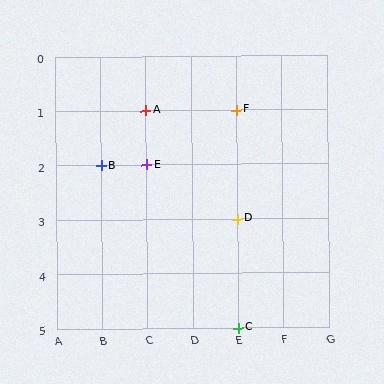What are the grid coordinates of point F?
Point F is at grid coordinates (E, 1).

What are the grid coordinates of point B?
Point B is at grid coordinates (B, 2).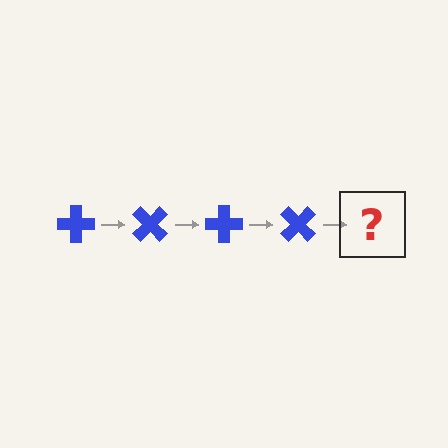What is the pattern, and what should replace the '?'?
The pattern is that the cross rotates 45 degrees each step. The '?' should be a blue cross rotated 180 degrees.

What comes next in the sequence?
The next element should be a blue cross rotated 180 degrees.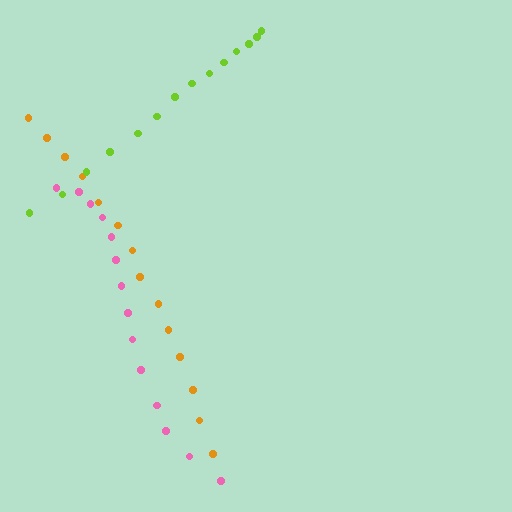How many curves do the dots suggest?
There are 3 distinct paths.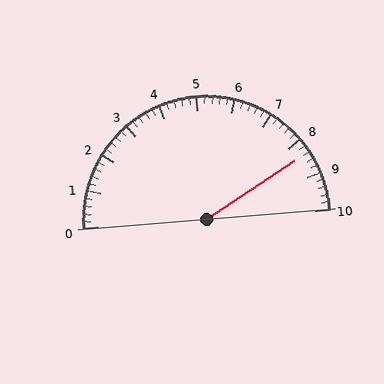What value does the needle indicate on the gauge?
The needle indicates approximately 8.4.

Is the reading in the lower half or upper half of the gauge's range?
The reading is in the upper half of the range (0 to 10).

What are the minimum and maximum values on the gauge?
The gauge ranges from 0 to 10.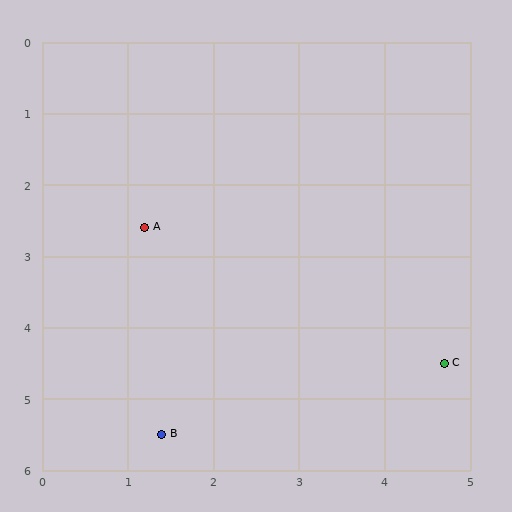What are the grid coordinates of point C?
Point C is at approximately (4.7, 4.5).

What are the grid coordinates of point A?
Point A is at approximately (1.2, 2.6).